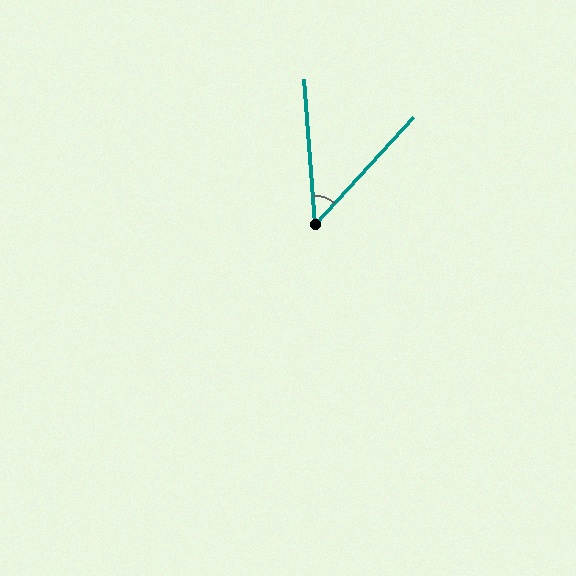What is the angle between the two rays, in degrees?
Approximately 47 degrees.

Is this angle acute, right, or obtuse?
It is acute.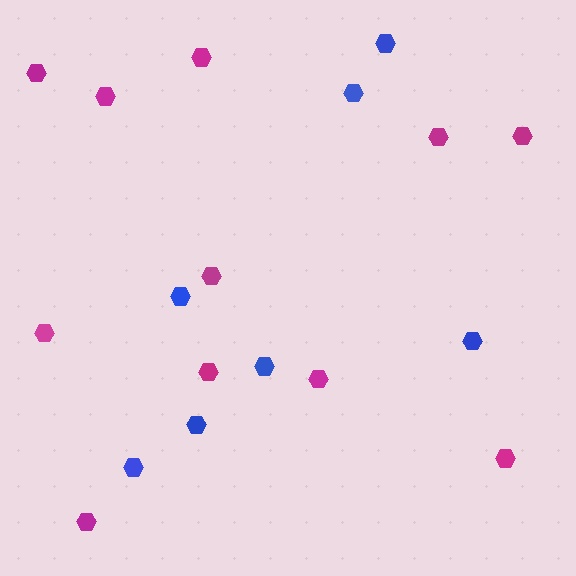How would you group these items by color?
There are 2 groups: one group of magenta hexagons (11) and one group of blue hexagons (7).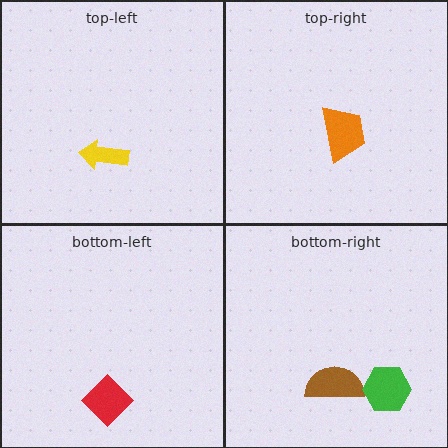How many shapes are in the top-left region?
1.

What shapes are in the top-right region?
The orange trapezoid.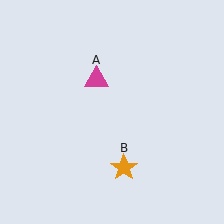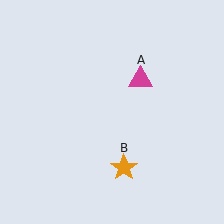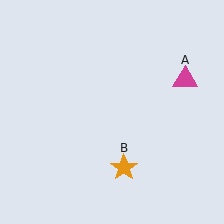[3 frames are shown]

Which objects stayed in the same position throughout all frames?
Orange star (object B) remained stationary.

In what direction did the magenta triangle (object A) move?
The magenta triangle (object A) moved right.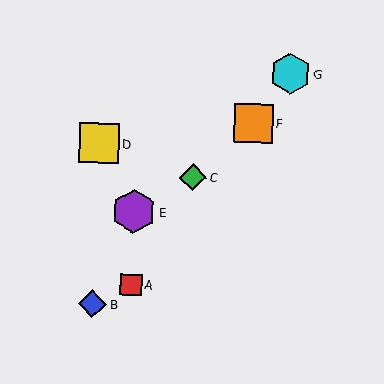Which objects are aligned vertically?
Objects A, E are aligned vertically.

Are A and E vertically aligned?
Yes, both are at x≈131.